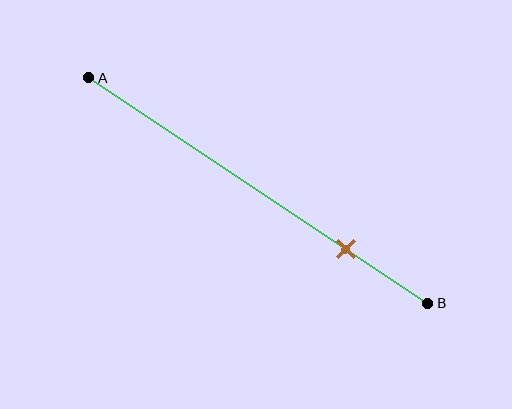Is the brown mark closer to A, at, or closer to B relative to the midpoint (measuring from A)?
The brown mark is closer to point B than the midpoint of segment AB.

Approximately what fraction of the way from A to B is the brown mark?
The brown mark is approximately 75% of the way from A to B.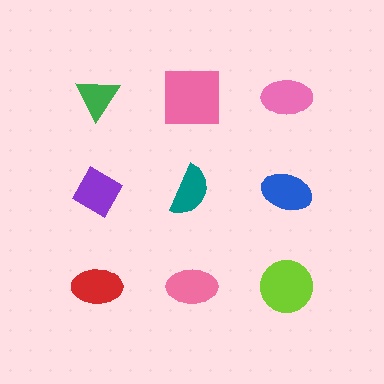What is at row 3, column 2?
A pink ellipse.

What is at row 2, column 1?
A purple diamond.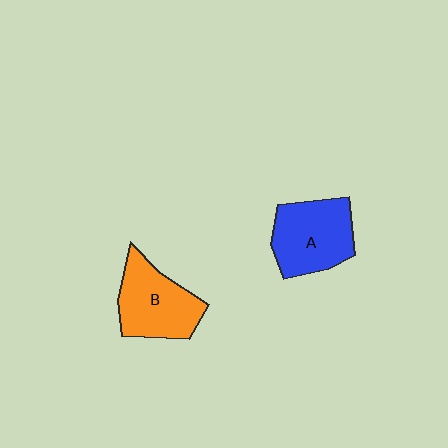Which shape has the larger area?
Shape A (blue).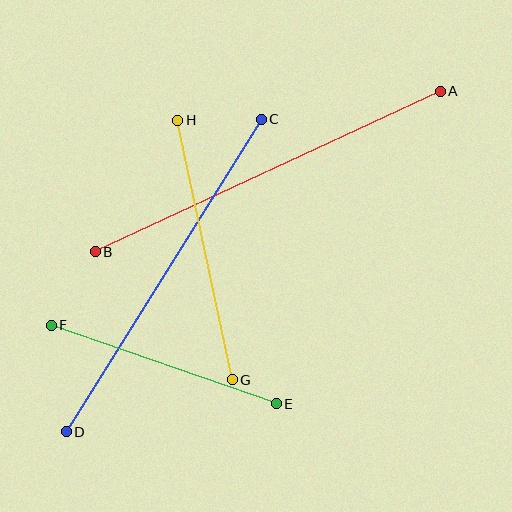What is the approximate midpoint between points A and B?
The midpoint is at approximately (268, 172) pixels.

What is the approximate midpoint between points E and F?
The midpoint is at approximately (164, 365) pixels.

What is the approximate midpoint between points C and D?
The midpoint is at approximately (164, 275) pixels.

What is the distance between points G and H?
The distance is approximately 265 pixels.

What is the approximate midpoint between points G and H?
The midpoint is at approximately (205, 250) pixels.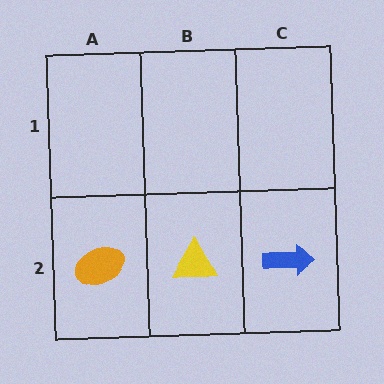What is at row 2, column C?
A blue arrow.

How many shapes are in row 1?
0 shapes.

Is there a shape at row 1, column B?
No, that cell is empty.